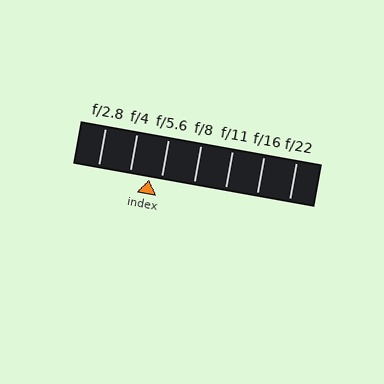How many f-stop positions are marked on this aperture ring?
There are 7 f-stop positions marked.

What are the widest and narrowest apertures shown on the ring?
The widest aperture shown is f/2.8 and the narrowest is f/22.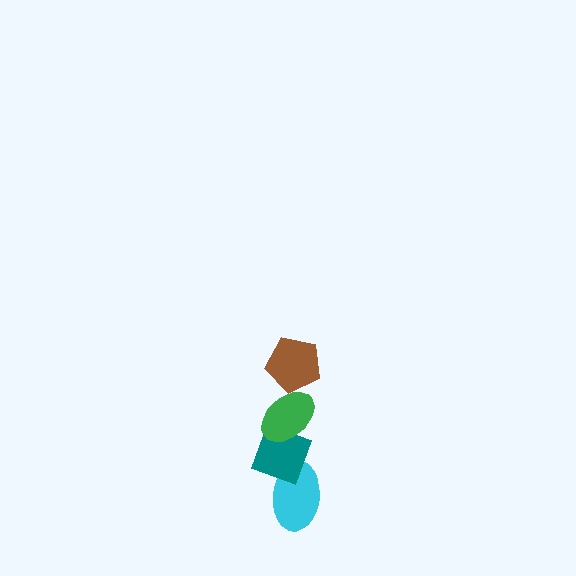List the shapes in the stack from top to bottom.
From top to bottom: the brown pentagon, the green ellipse, the teal diamond, the cyan ellipse.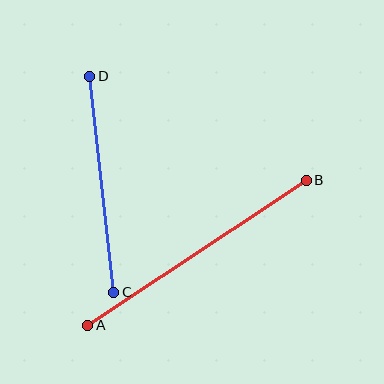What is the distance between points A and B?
The distance is approximately 262 pixels.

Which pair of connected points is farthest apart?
Points A and B are farthest apart.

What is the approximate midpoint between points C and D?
The midpoint is at approximately (102, 184) pixels.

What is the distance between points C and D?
The distance is approximately 217 pixels.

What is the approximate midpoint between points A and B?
The midpoint is at approximately (197, 253) pixels.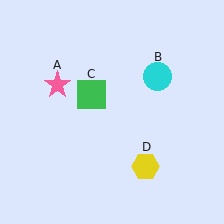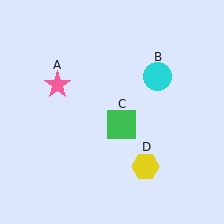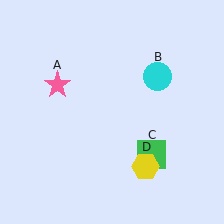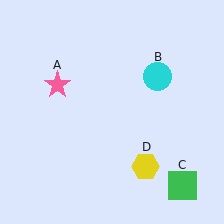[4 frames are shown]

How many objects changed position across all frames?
1 object changed position: green square (object C).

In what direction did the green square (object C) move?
The green square (object C) moved down and to the right.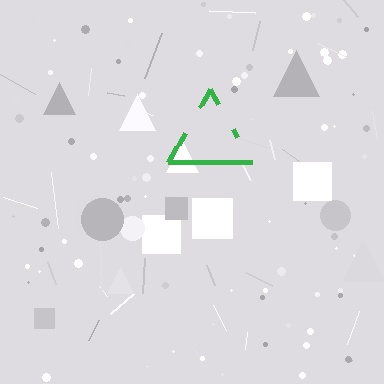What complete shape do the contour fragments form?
The contour fragments form a triangle.